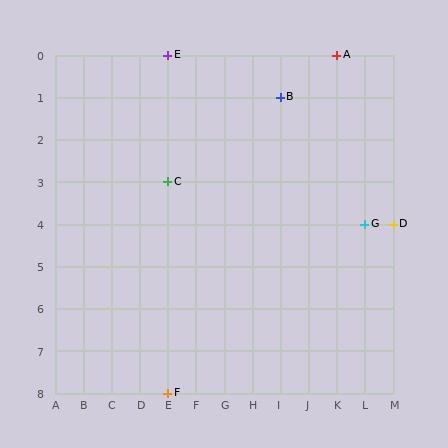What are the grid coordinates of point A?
Point A is at grid coordinates (K, 0).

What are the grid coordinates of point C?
Point C is at grid coordinates (E, 3).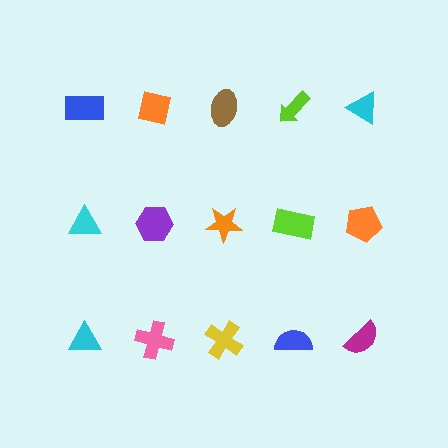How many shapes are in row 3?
5 shapes.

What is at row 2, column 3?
An orange star.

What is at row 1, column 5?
A cyan triangle.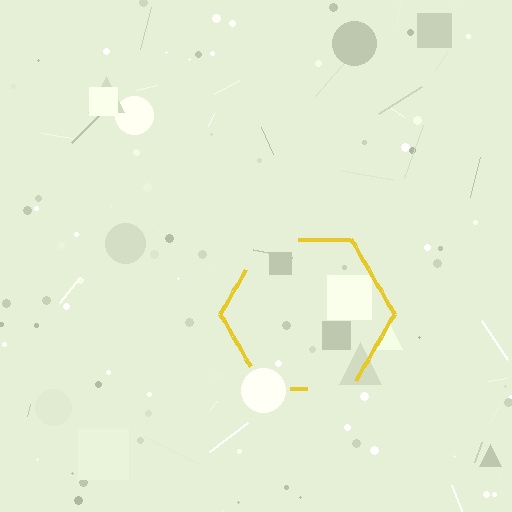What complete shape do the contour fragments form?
The contour fragments form a hexagon.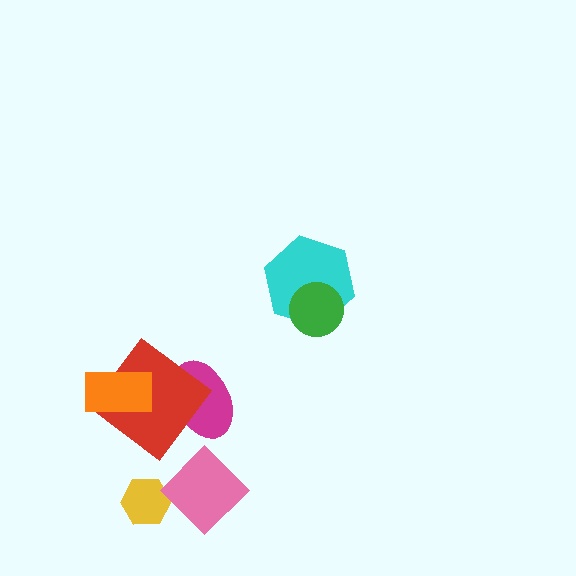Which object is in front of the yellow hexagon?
The pink diamond is in front of the yellow hexagon.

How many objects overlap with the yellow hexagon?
1 object overlaps with the yellow hexagon.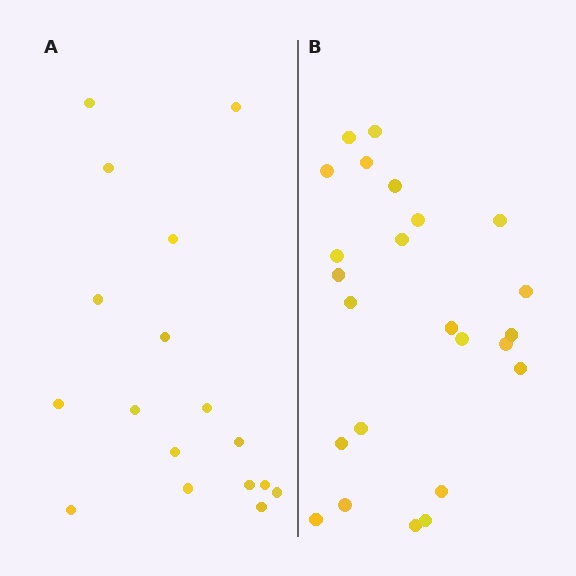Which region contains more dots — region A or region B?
Region B (the right region) has more dots.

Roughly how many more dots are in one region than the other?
Region B has roughly 8 or so more dots than region A.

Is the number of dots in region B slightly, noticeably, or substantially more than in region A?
Region B has noticeably more, but not dramatically so. The ratio is roughly 1.4 to 1.